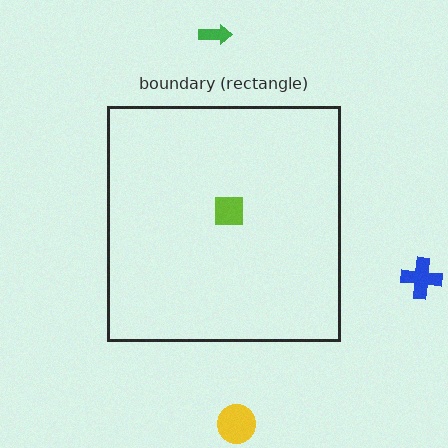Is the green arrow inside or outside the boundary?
Outside.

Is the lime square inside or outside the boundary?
Inside.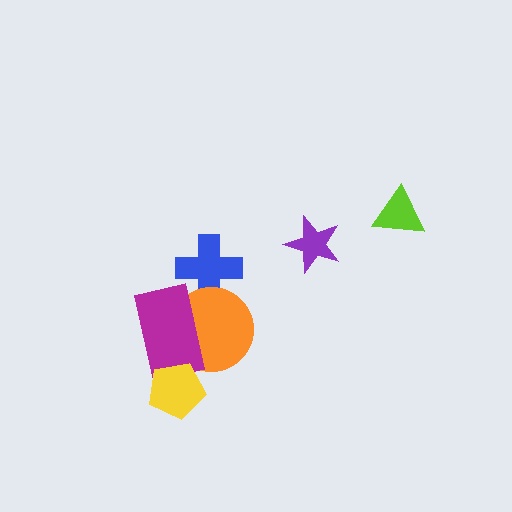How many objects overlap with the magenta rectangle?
2 objects overlap with the magenta rectangle.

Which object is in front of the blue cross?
The orange circle is in front of the blue cross.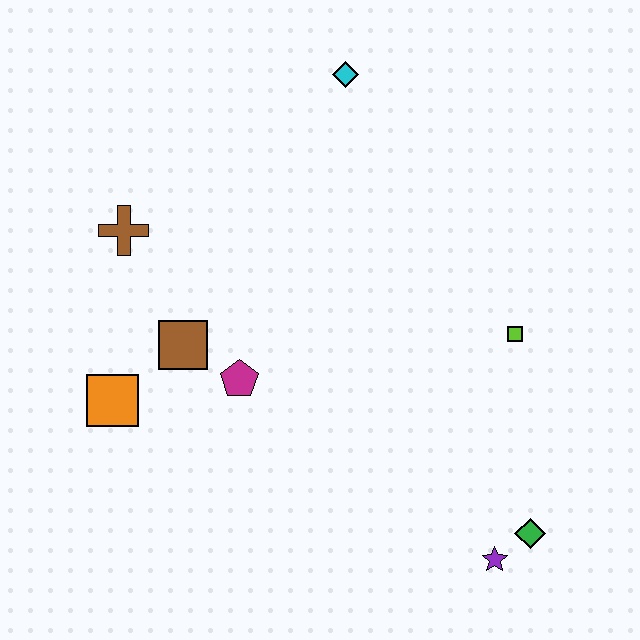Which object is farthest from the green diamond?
The brown cross is farthest from the green diamond.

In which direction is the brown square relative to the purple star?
The brown square is to the left of the purple star.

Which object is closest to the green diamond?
The purple star is closest to the green diamond.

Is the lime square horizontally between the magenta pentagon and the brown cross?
No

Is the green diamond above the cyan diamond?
No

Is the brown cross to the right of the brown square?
No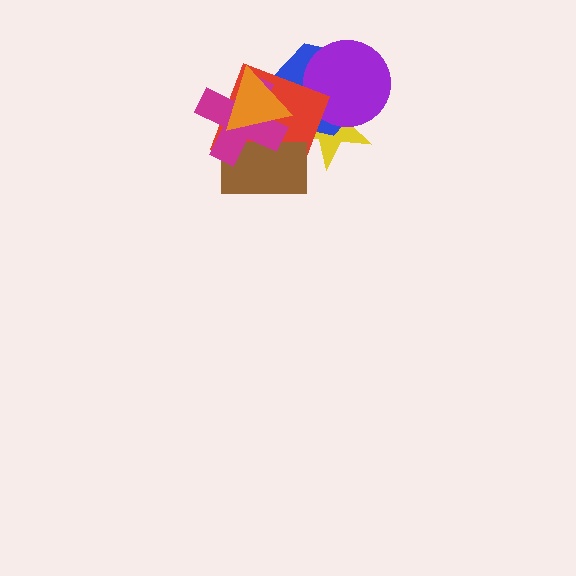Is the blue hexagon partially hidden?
Yes, it is partially covered by another shape.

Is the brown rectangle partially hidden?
Yes, it is partially covered by another shape.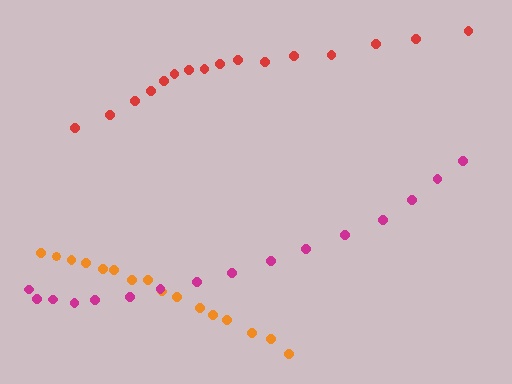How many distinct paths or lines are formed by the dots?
There are 3 distinct paths.